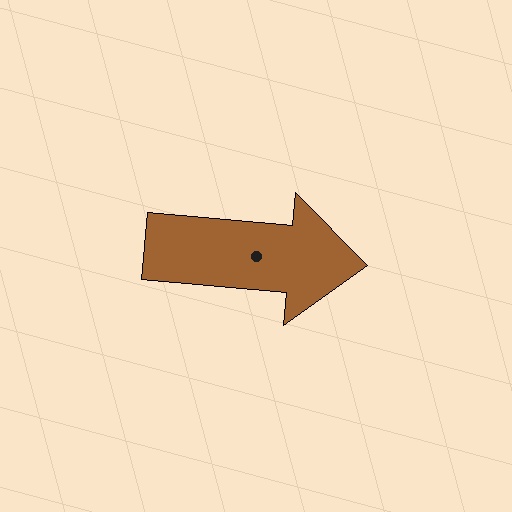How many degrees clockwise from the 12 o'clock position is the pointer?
Approximately 95 degrees.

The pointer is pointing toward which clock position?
Roughly 3 o'clock.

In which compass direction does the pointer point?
East.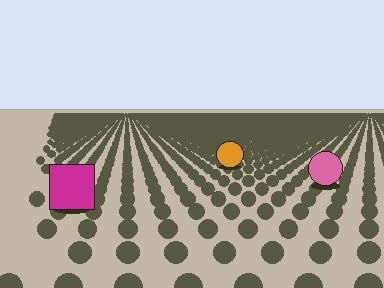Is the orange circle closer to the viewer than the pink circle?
No. The pink circle is closer — you can tell from the texture gradient: the ground texture is coarser near it.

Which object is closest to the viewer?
The magenta square is closest. The texture marks near it are larger and more spread out.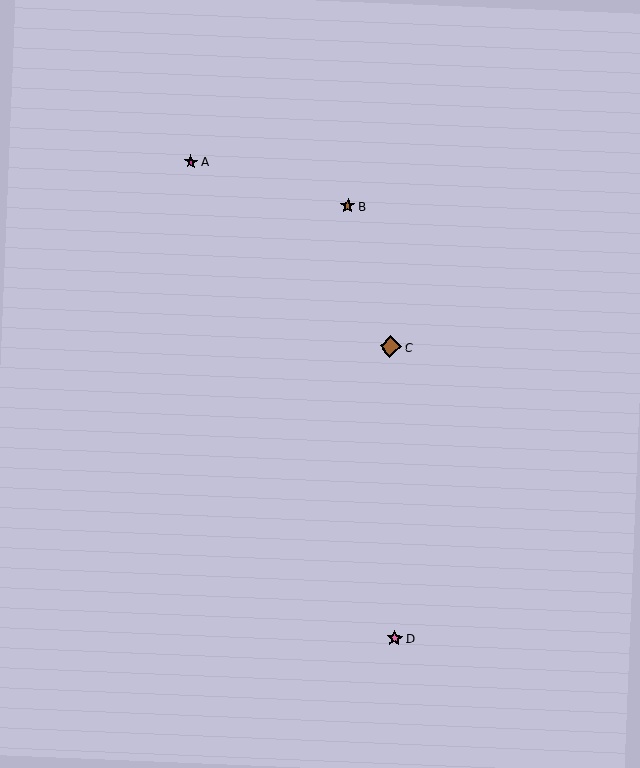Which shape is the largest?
The brown diamond (labeled C) is the largest.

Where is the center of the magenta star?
The center of the magenta star is at (191, 162).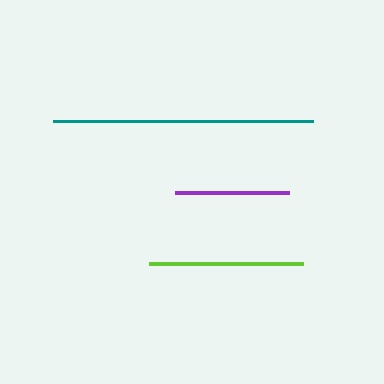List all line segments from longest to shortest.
From longest to shortest: teal, lime, purple.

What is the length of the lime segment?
The lime segment is approximately 154 pixels long.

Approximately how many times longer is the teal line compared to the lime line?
The teal line is approximately 1.7 times the length of the lime line.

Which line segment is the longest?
The teal line is the longest at approximately 261 pixels.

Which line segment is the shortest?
The purple line is the shortest at approximately 114 pixels.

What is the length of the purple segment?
The purple segment is approximately 114 pixels long.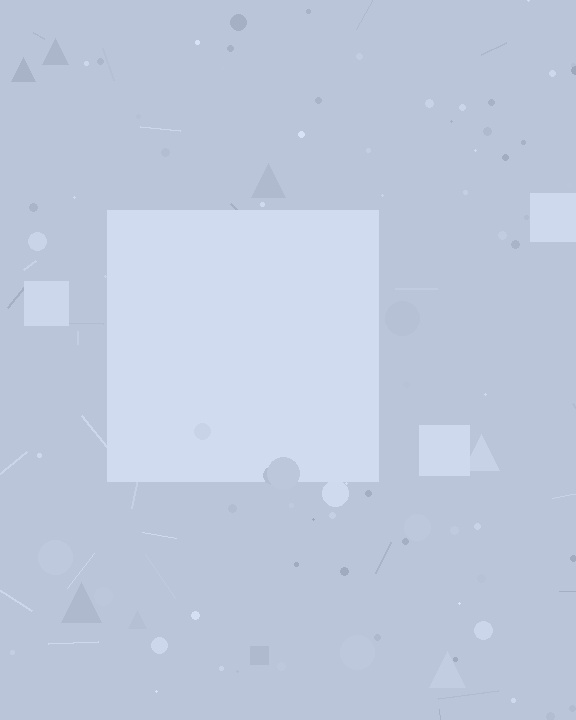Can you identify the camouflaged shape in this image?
The camouflaged shape is a square.